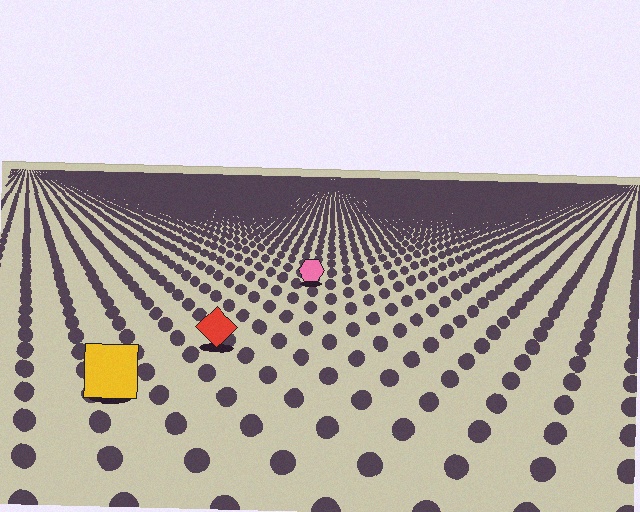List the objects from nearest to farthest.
From nearest to farthest: the yellow square, the red diamond, the pink hexagon.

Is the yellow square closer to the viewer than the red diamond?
Yes. The yellow square is closer — you can tell from the texture gradient: the ground texture is coarser near it.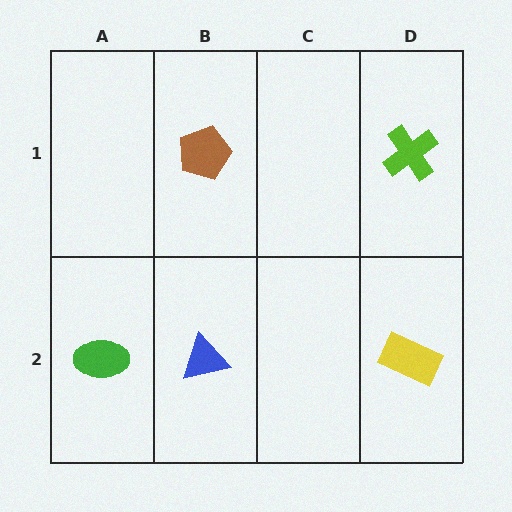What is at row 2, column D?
A yellow rectangle.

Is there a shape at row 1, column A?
No, that cell is empty.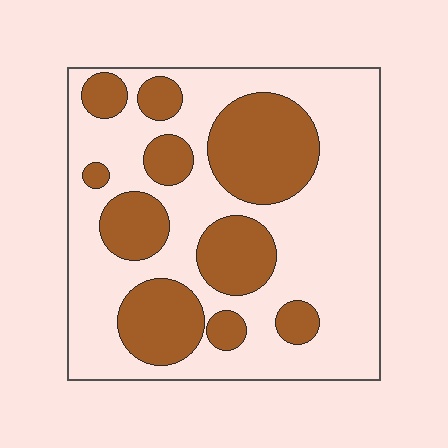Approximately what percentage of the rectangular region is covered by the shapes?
Approximately 35%.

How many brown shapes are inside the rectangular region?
10.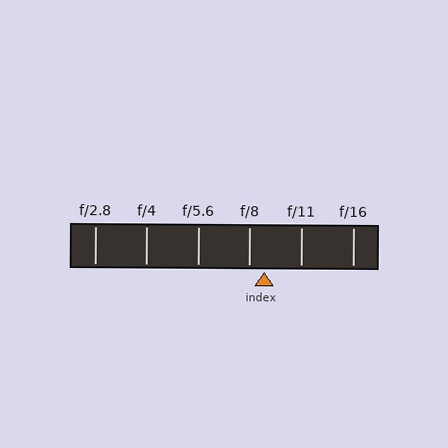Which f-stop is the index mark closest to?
The index mark is closest to f/8.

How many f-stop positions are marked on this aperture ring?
There are 6 f-stop positions marked.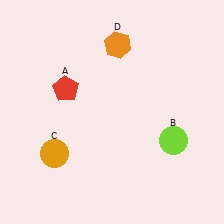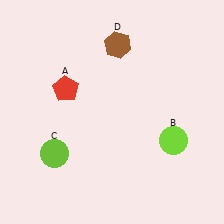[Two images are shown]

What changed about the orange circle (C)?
In Image 1, C is orange. In Image 2, it changed to lime.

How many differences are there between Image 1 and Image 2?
There are 2 differences between the two images.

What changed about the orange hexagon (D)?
In Image 1, D is orange. In Image 2, it changed to brown.